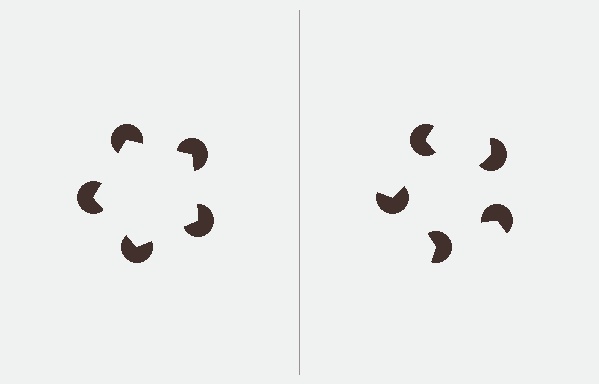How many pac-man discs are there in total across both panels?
10 — 5 on each side.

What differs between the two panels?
The pac-man discs are positioned identically on both sides; only the wedge orientations differ. On the left they align to a pentagon; on the right they are misaligned.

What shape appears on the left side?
An illusory pentagon.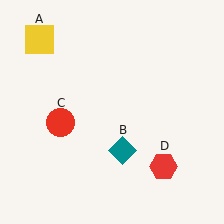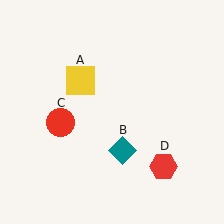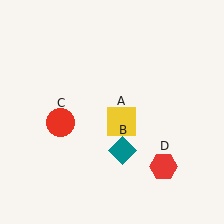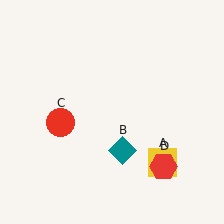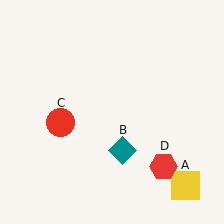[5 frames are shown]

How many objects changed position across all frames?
1 object changed position: yellow square (object A).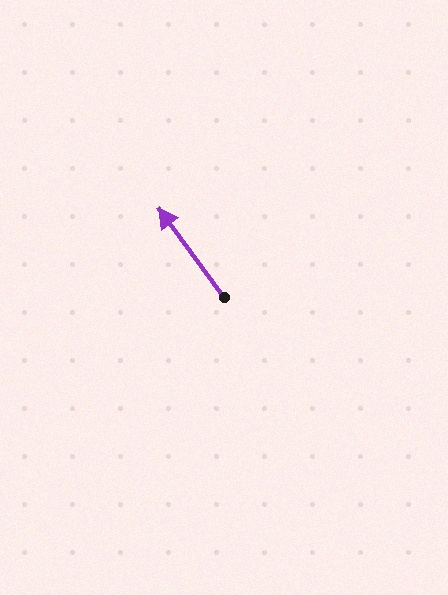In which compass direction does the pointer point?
Northwest.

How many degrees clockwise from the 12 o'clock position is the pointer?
Approximately 324 degrees.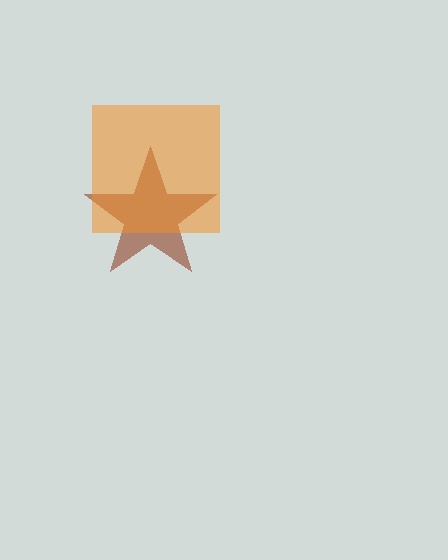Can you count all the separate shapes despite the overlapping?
Yes, there are 2 separate shapes.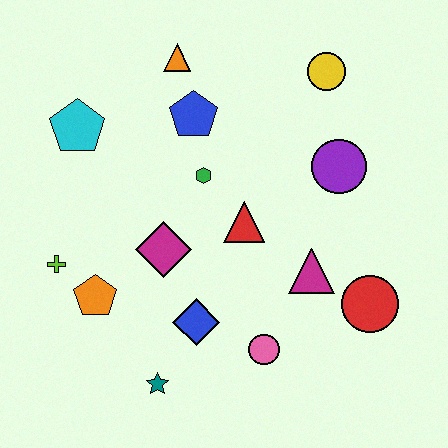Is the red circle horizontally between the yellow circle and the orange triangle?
No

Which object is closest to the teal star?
The blue diamond is closest to the teal star.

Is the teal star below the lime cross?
Yes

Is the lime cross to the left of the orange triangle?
Yes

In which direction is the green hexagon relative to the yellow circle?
The green hexagon is to the left of the yellow circle.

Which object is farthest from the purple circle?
The lime cross is farthest from the purple circle.